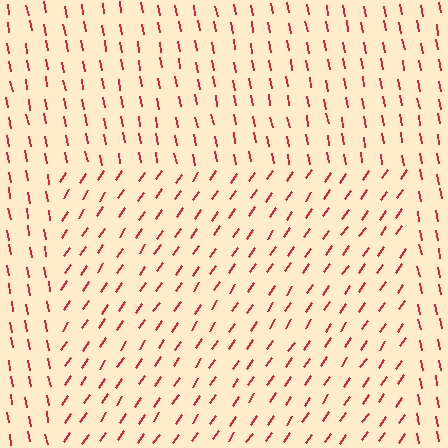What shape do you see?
I see a rectangle.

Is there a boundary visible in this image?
Yes, there is a texture boundary formed by a change in line orientation.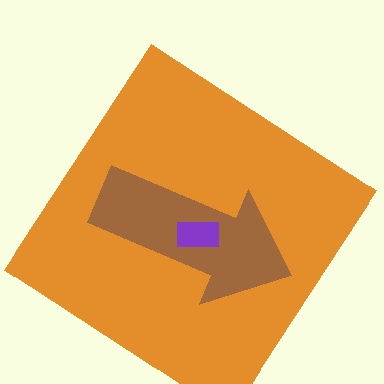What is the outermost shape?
The orange diamond.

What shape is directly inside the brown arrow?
The purple rectangle.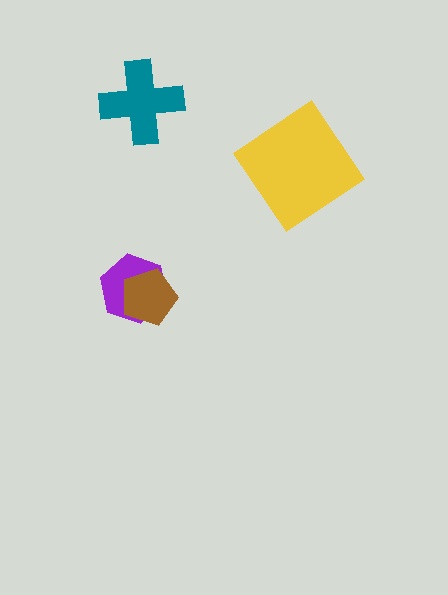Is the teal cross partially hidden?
No, no other shape covers it.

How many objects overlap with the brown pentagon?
1 object overlaps with the brown pentagon.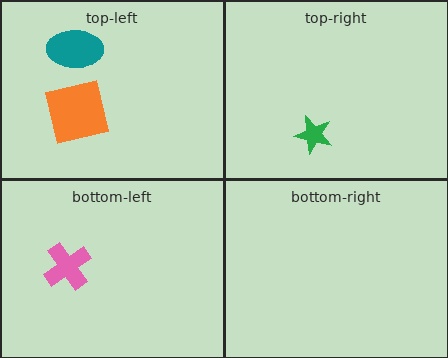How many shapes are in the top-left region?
2.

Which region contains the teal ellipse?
The top-left region.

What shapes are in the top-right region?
The green star.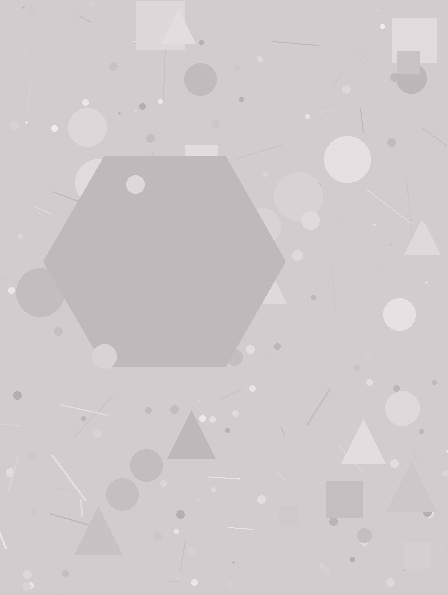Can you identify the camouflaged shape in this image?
The camouflaged shape is a hexagon.